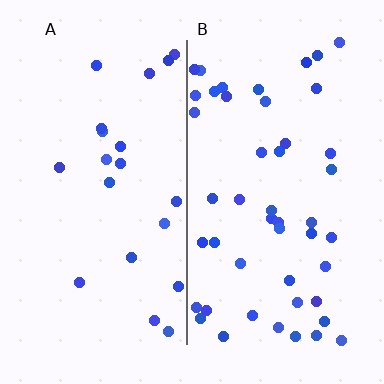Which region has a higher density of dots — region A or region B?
B (the right).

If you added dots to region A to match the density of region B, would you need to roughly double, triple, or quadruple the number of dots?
Approximately double.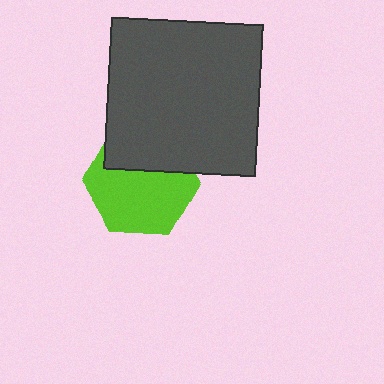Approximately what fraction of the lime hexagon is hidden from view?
Roughly 36% of the lime hexagon is hidden behind the dark gray square.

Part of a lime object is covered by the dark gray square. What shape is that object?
It is a hexagon.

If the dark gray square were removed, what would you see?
You would see the complete lime hexagon.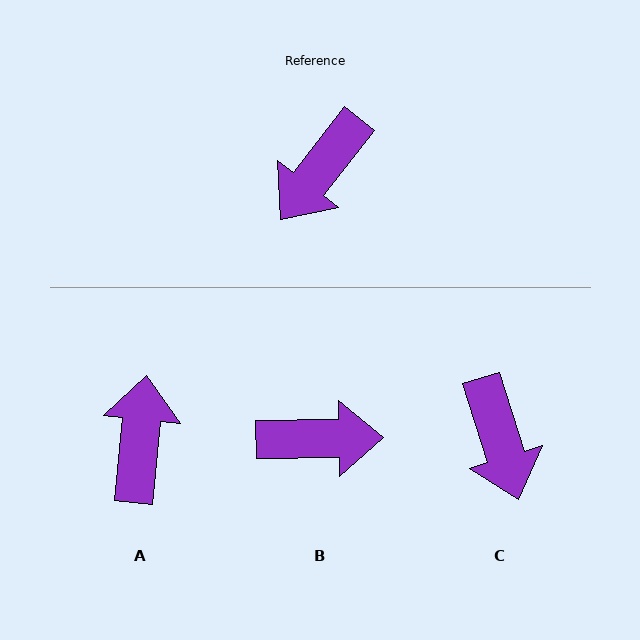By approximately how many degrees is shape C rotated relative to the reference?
Approximately 55 degrees counter-clockwise.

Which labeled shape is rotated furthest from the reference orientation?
A, about 148 degrees away.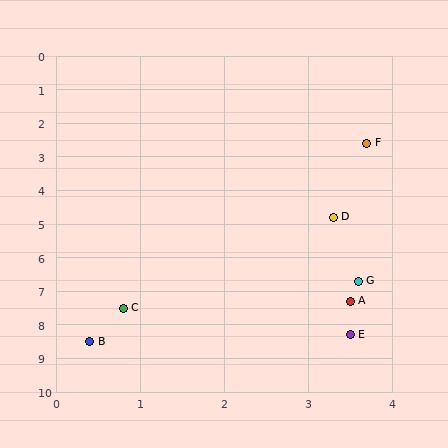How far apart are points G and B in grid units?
Points G and B are about 3.7 grid units apart.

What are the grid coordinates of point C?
Point C is at approximately (0.8, 7.5).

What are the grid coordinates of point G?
Point G is at approximately (3.6, 6.7).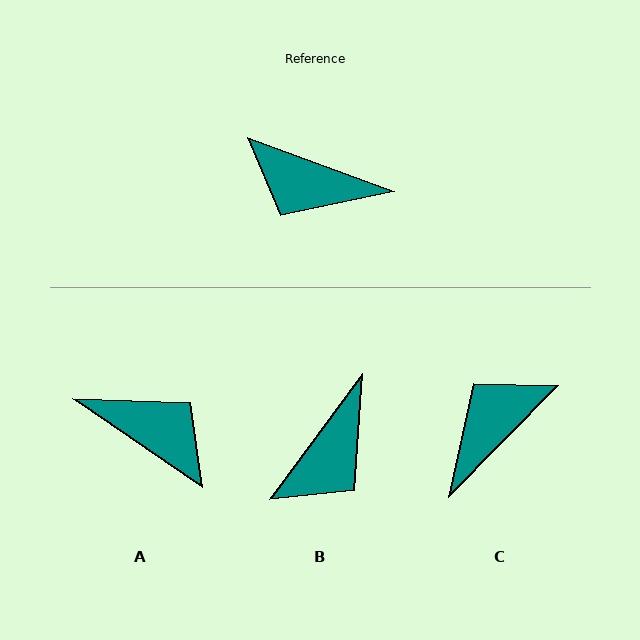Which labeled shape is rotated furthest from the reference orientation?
A, about 166 degrees away.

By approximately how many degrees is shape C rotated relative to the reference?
Approximately 114 degrees clockwise.